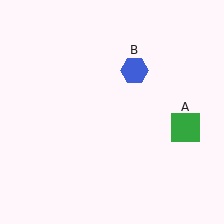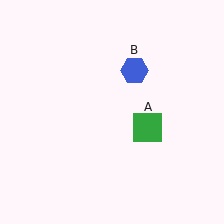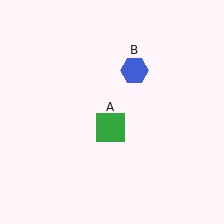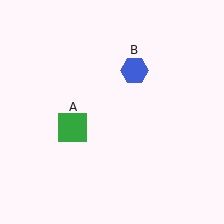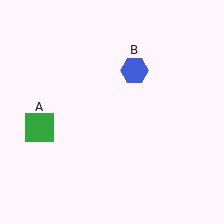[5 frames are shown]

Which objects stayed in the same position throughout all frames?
Blue hexagon (object B) remained stationary.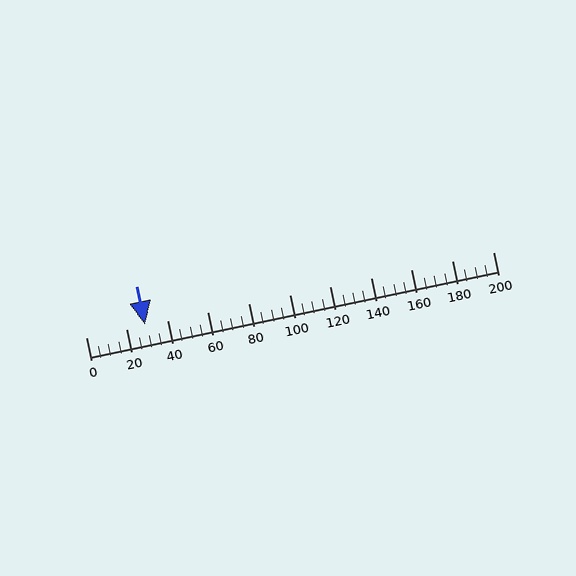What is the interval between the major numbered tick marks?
The major tick marks are spaced 20 units apart.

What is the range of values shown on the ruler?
The ruler shows values from 0 to 200.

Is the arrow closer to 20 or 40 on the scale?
The arrow is closer to 20.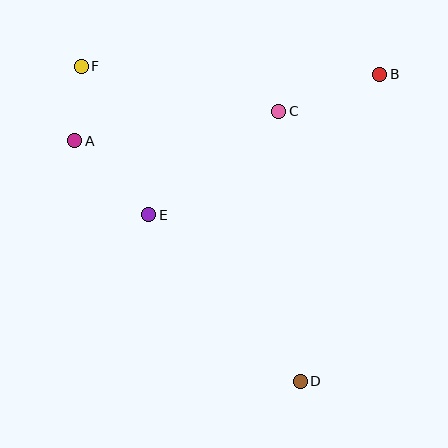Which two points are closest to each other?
Points A and F are closest to each other.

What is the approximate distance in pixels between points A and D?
The distance between A and D is approximately 330 pixels.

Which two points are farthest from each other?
Points D and F are farthest from each other.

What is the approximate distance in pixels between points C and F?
The distance between C and F is approximately 202 pixels.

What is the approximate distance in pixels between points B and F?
The distance between B and F is approximately 298 pixels.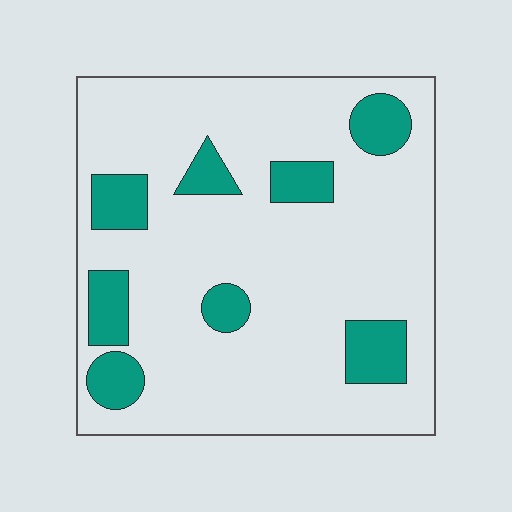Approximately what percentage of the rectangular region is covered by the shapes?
Approximately 20%.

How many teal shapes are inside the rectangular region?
8.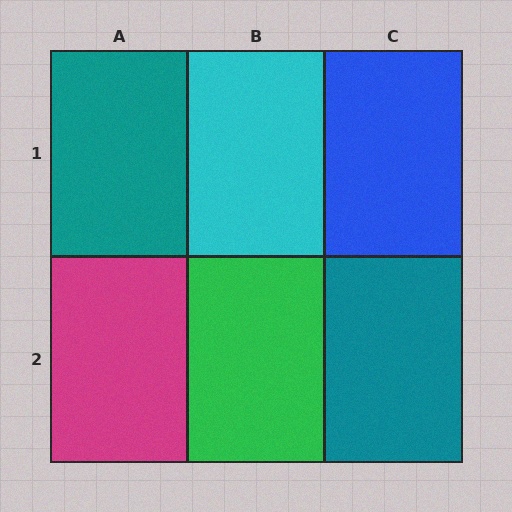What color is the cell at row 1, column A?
Teal.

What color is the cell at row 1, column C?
Blue.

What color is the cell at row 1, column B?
Cyan.